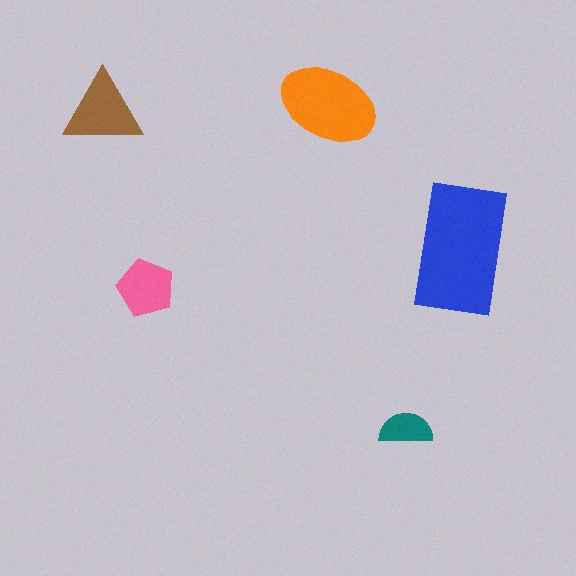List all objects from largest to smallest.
The blue rectangle, the orange ellipse, the brown triangle, the pink pentagon, the teal semicircle.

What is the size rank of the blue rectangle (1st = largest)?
1st.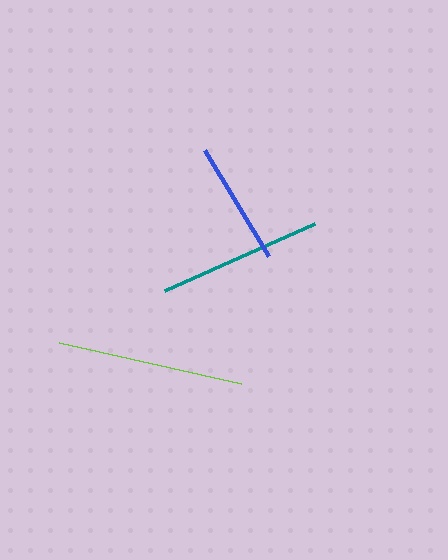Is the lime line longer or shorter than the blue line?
The lime line is longer than the blue line.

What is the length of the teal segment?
The teal segment is approximately 165 pixels long.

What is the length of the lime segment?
The lime segment is approximately 187 pixels long.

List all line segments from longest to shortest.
From longest to shortest: lime, teal, blue.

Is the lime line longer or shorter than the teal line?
The lime line is longer than the teal line.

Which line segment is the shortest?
The blue line is the shortest at approximately 124 pixels.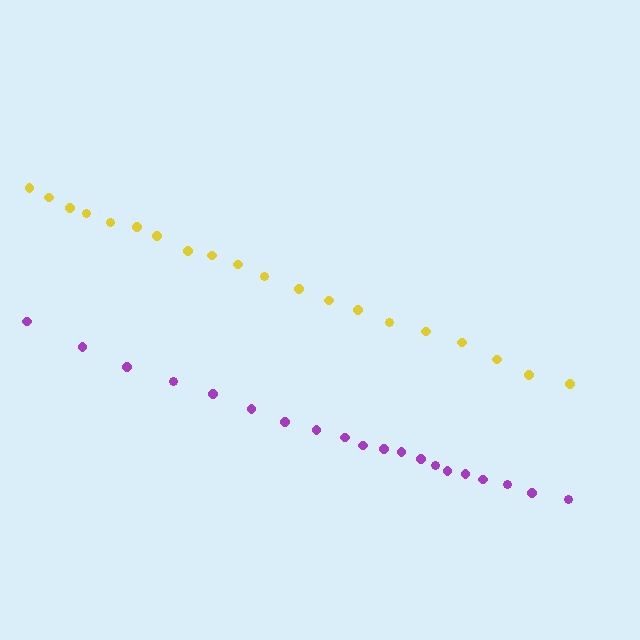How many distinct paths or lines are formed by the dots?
There are 2 distinct paths.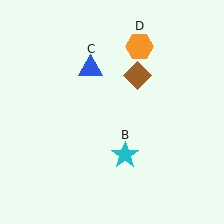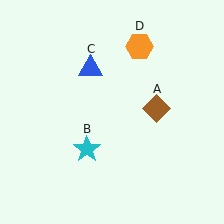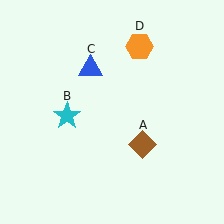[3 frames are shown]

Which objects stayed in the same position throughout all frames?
Blue triangle (object C) and orange hexagon (object D) remained stationary.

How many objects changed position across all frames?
2 objects changed position: brown diamond (object A), cyan star (object B).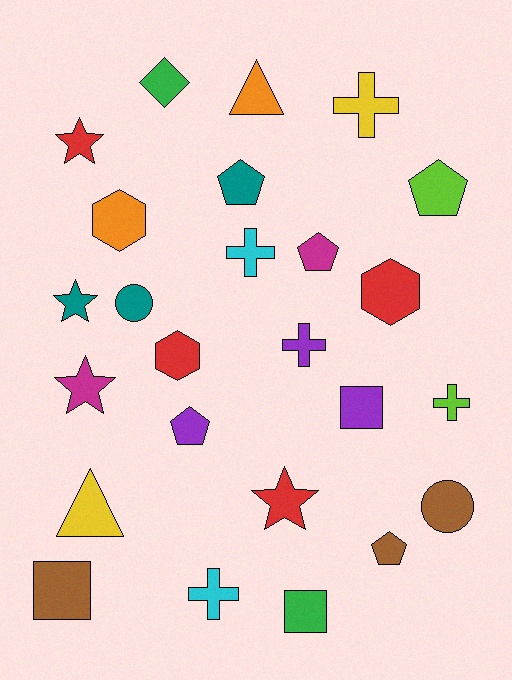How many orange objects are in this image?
There are 2 orange objects.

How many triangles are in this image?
There are 2 triangles.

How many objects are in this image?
There are 25 objects.